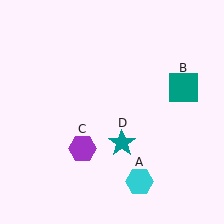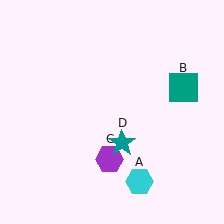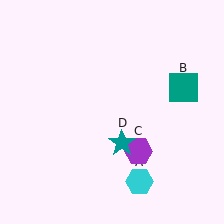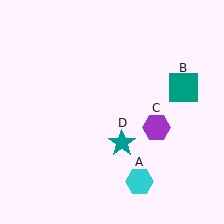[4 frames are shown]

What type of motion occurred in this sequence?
The purple hexagon (object C) rotated counterclockwise around the center of the scene.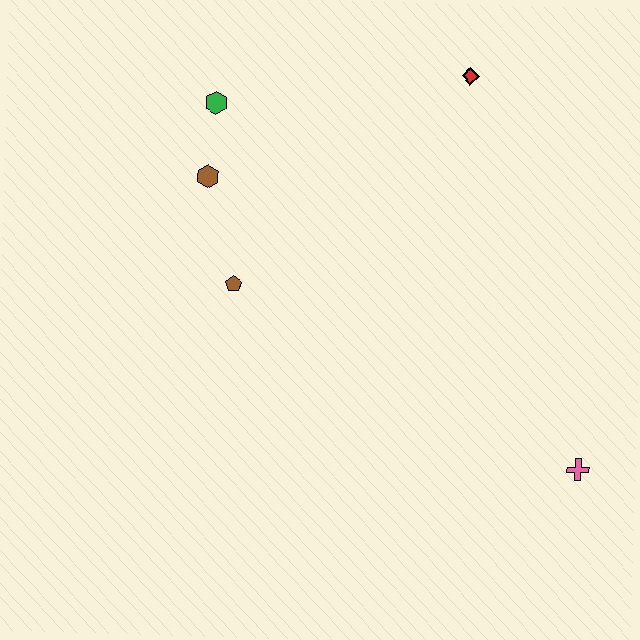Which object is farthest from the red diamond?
The pink cross is farthest from the red diamond.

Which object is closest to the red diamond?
The green hexagon is closest to the red diamond.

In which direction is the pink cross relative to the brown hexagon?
The pink cross is to the right of the brown hexagon.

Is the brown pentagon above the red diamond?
No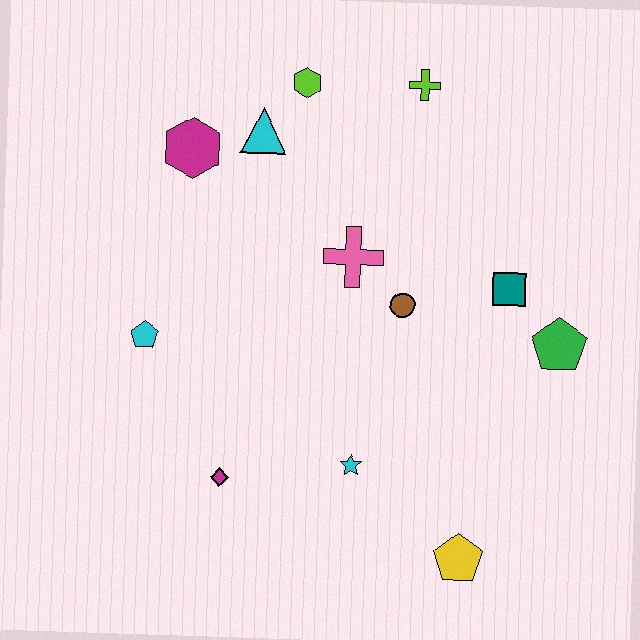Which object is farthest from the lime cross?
The yellow pentagon is farthest from the lime cross.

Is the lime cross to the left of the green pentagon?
Yes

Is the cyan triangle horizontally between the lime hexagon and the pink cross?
No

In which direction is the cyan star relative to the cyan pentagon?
The cyan star is to the right of the cyan pentagon.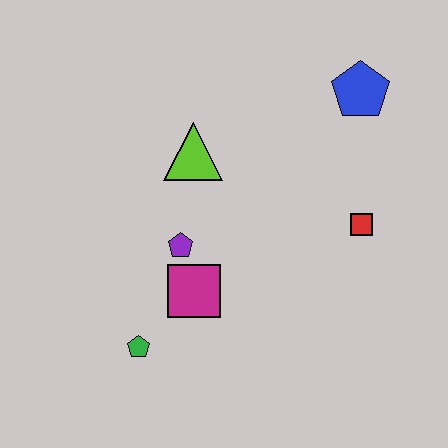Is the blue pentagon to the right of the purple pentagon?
Yes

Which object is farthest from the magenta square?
The blue pentagon is farthest from the magenta square.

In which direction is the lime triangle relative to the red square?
The lime triangle is to the left of the red square.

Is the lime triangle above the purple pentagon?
Yes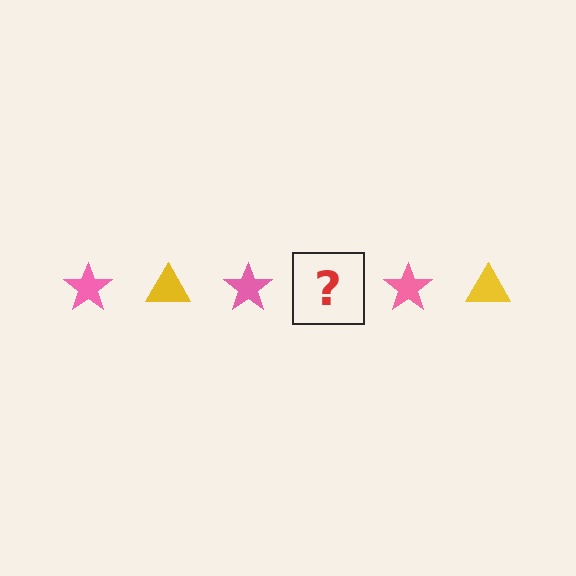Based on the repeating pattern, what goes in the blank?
The blank should be a yellow triangle.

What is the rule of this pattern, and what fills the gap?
The rule is that the pattern alternates between pink star and yellow triangle. The gap should be filled with a yellow triangle.